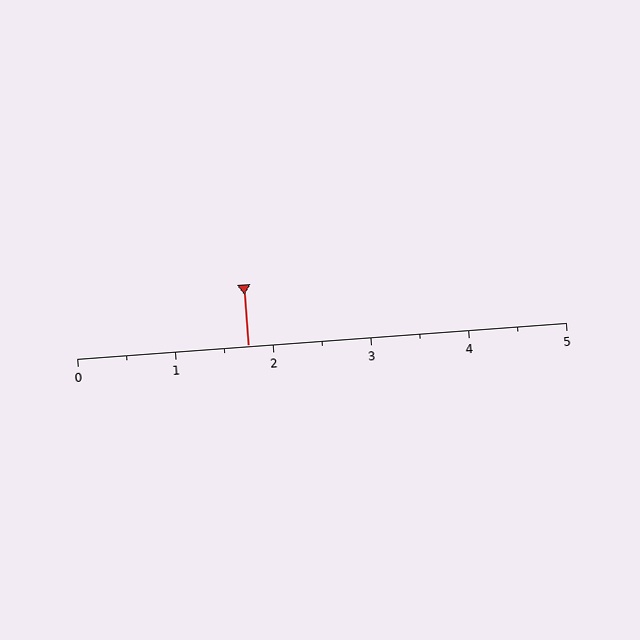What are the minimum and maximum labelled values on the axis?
The axis runs from 0 to 5.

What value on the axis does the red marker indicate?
The marker indicates approximately 1.8.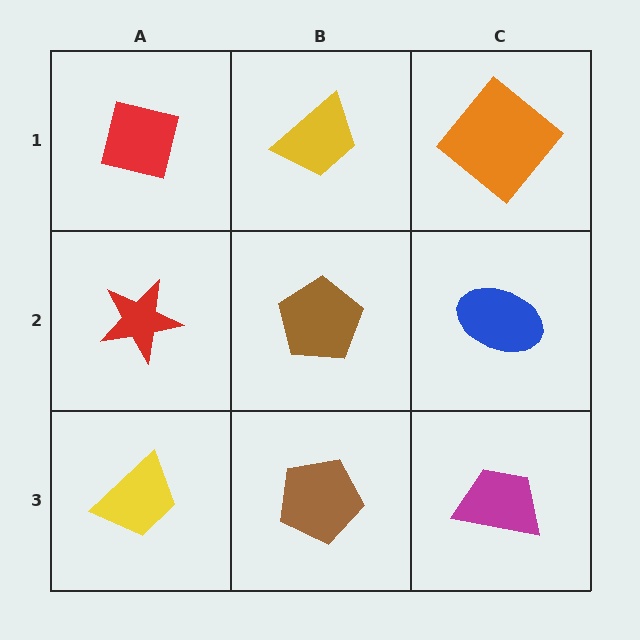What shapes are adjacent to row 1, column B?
A brown pentagon (row 2, column B), a red square (row 1, column A), an orange diamond (row 1, column C).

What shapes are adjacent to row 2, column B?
A yellow trapezoid (row 1, column B), a brown pentagon (row 3, column B), a red star (row 2, column A), a blue ellipse (row 2, column C).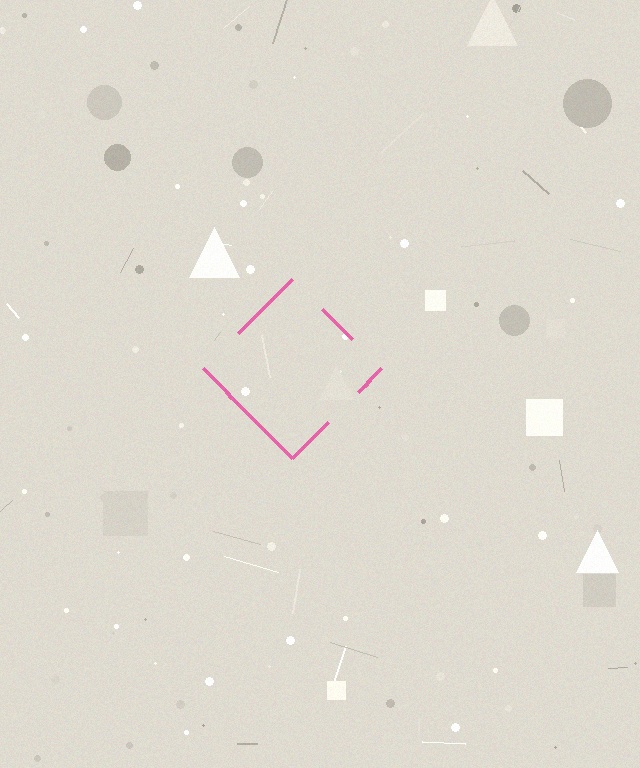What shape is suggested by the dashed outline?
The dashed outline suggests a diamond.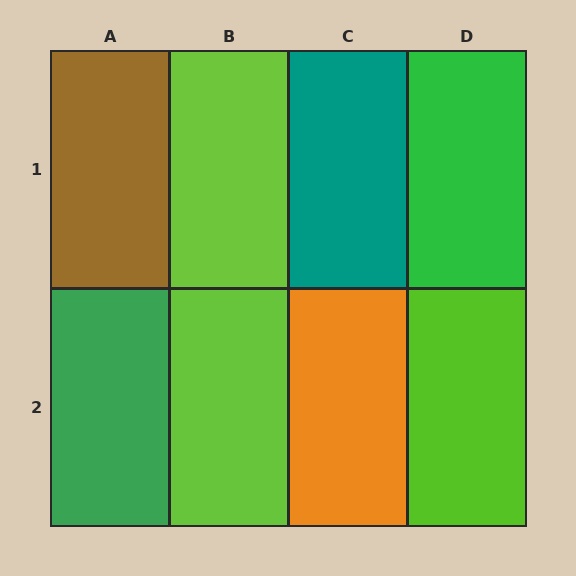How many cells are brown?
1 cell is brown.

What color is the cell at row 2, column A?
Green.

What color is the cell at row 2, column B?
Lime.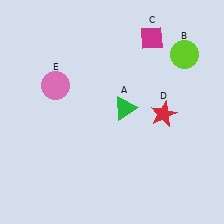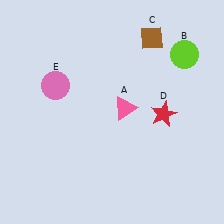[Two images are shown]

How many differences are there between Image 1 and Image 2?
There are 2 differences between the two images.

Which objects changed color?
A changed from green to pink. C changed from magenta to brown.